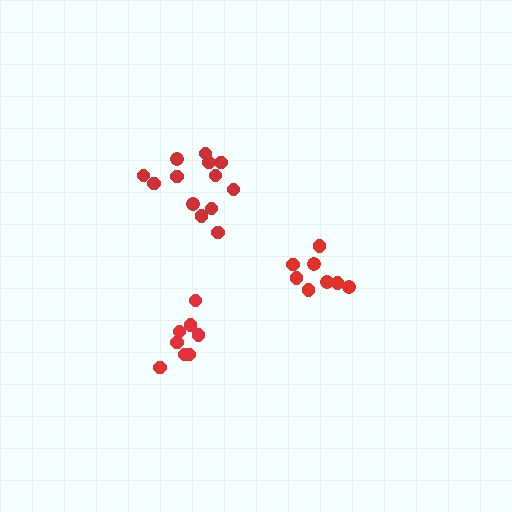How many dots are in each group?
Group 1: 8 dots, Group 2: 13 dots, Group 3: 8 dots (29 total).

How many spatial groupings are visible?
There are 3 spatial groupings.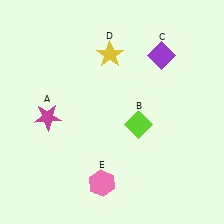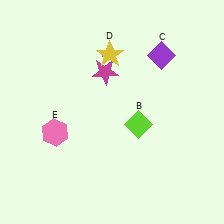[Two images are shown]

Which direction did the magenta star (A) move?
The magenta star (A) moved right.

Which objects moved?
The objects that moved are: the magenta star (A), the pink hexagon (E).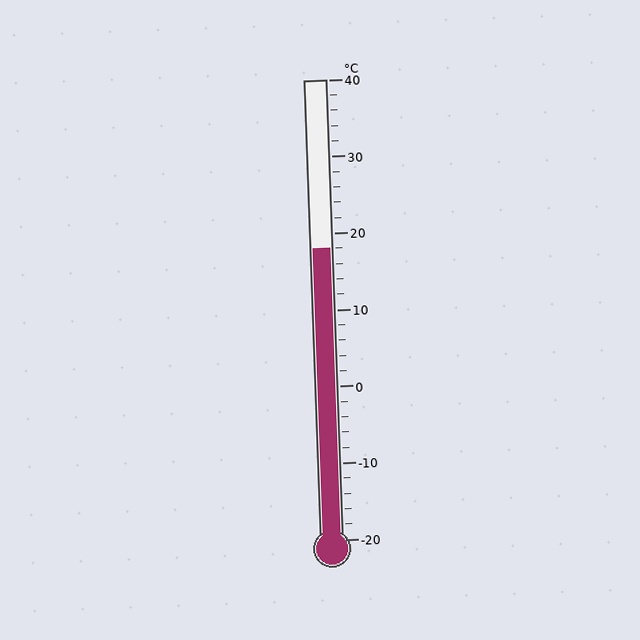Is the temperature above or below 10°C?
The temperature is above 10°C.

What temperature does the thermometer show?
The thermometer shows approximately 18°C.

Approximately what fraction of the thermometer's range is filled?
The thermometer is filled to approximately 65% of its range.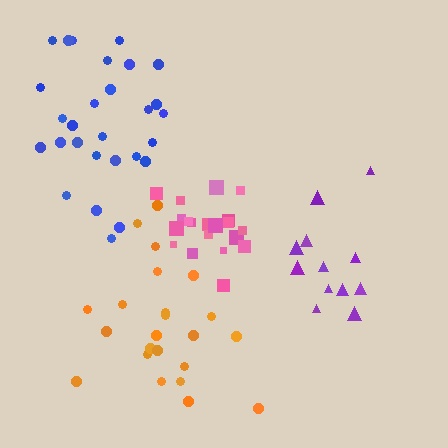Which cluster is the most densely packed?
Pink.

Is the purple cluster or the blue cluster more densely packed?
Blue.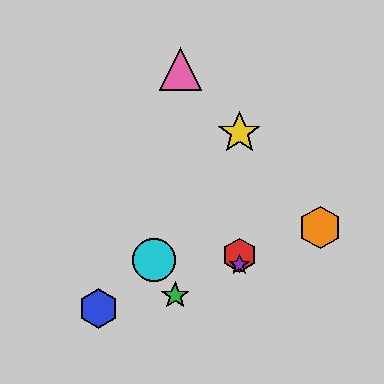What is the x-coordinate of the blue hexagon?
The blue hexagon is at x≈99.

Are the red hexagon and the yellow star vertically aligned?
Yes, both are at x≈239.